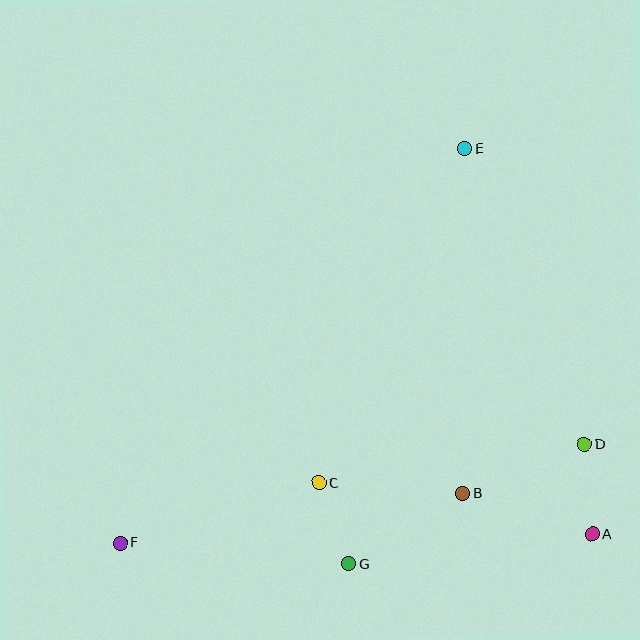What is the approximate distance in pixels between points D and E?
The distance between D and E is approximately 319 pixels.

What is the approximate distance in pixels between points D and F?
The distance between D and F is approximately 474 pixels.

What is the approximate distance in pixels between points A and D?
The distance between A and D is approximately 90 pixels.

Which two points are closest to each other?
Points C and G are closest to each other.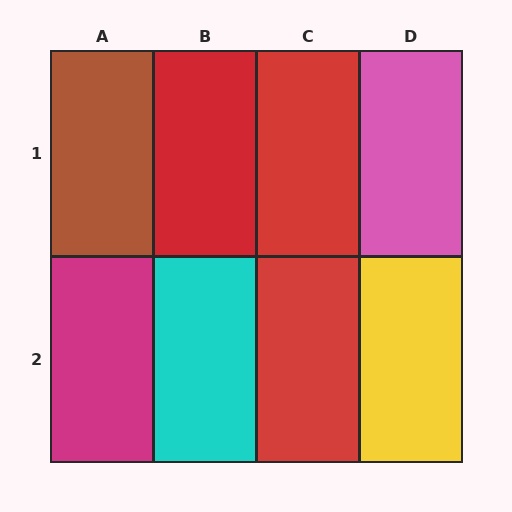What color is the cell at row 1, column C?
Red.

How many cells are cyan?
1 cell is cyan.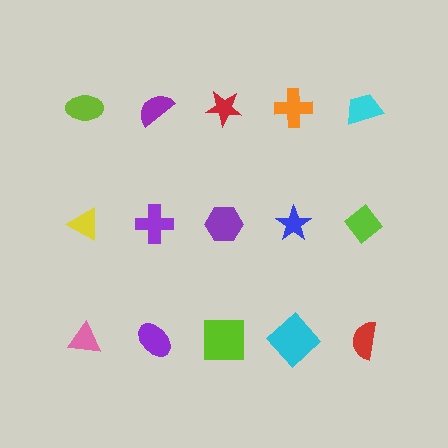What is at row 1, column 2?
A purple semicircle.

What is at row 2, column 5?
A lime diamond.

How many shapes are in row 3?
5 shapes.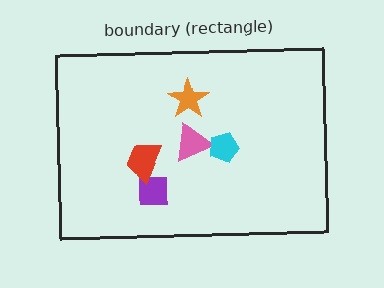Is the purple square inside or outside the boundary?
Inside.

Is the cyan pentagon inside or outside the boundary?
Inside.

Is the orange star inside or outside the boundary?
Inside.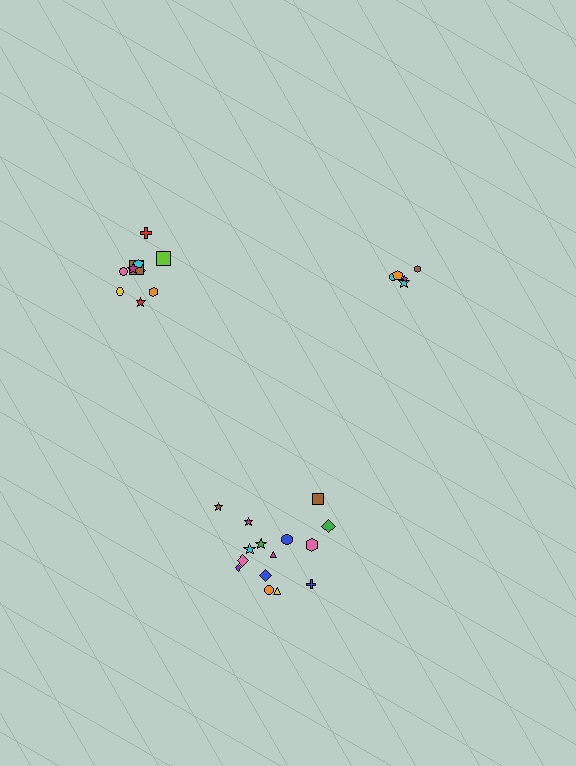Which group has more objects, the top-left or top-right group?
The top-left group.